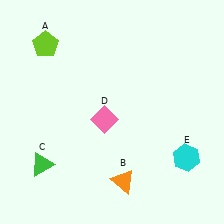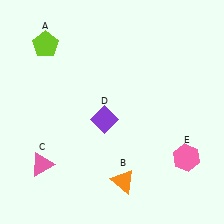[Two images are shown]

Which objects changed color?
C changed from green to pink. D changed from pink to purple. E changed from cyan to pink.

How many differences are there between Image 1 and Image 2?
There are 3 differences between the two images.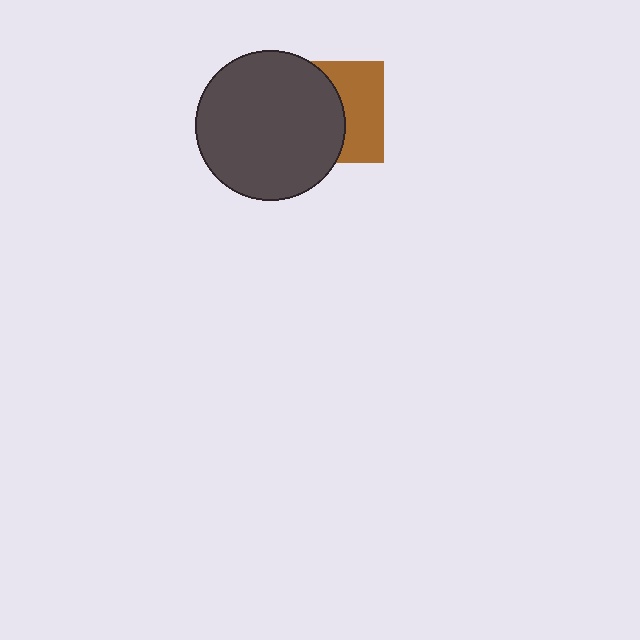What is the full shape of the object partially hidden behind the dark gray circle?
The partially hidden object is a brown square.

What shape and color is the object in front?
The object in front is a dark gray circle.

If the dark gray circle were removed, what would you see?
You would see the complete brown square.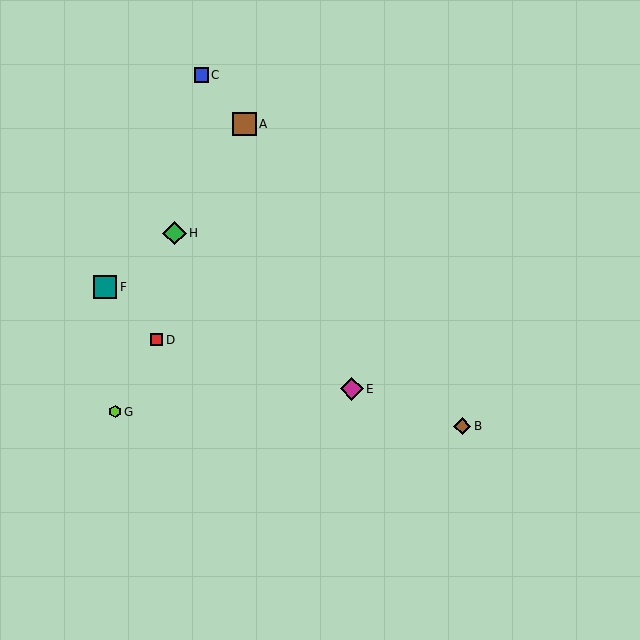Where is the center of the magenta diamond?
The center of the magenta diamond is at (352, 389).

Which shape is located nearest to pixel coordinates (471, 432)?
The brown diamond (labeled B) at (462, 426) is nearest to that location.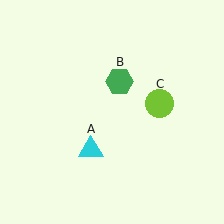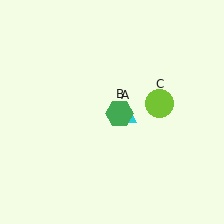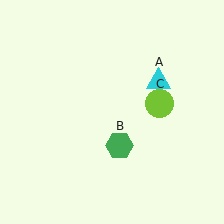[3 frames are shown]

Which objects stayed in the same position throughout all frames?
Lime circle (object C) remained stationary.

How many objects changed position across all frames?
2 objects changed position: cyan triangle (object A), green hexagon (object B).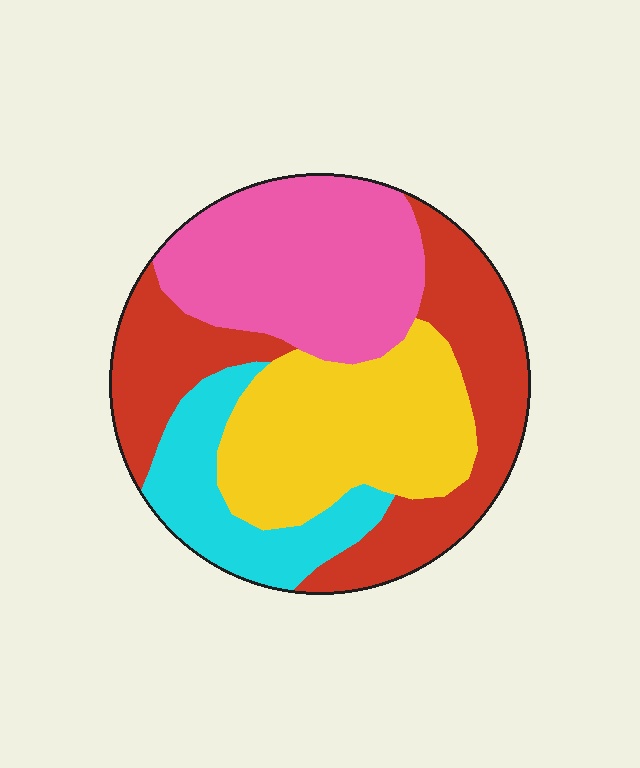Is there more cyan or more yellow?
Yellow.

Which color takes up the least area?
Cyan, at roughly 15%.